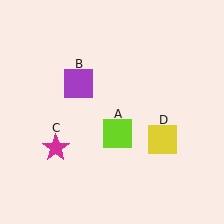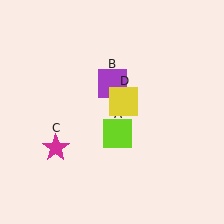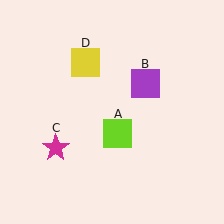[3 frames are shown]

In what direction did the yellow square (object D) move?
The yellow square (object D) moved up and to the left.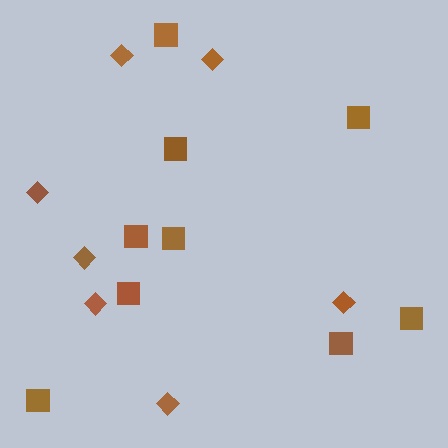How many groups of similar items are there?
There are 2 groups: one group of diamonds (7) and one group of squares (9).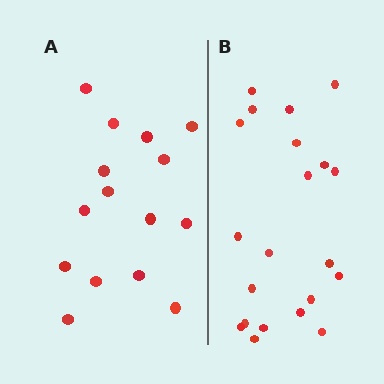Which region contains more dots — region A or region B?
Region B (the right region) has more dots.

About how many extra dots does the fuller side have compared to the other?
Region B has about 6 more dots than region A.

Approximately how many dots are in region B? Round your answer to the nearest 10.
About 20 dots. (The exact count is 21, which rounds to 20.)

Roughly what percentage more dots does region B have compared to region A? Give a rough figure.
About 40% more.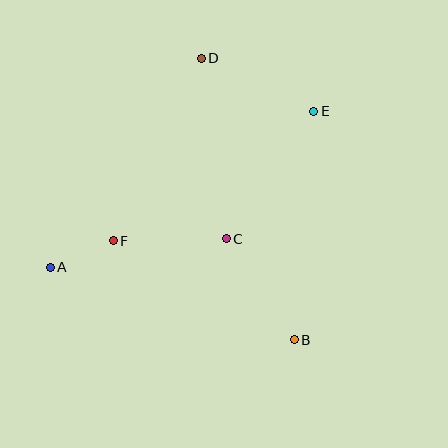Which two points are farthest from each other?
Points A and E are farthest from each other.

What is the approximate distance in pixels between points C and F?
The distance between C and F is approximately 113 pixels.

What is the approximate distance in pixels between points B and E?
The distance between B and E is approximately 229 pixels.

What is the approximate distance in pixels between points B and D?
The distance between B and D is approximately 297 pixels.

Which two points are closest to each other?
Points A and F are closest to each other.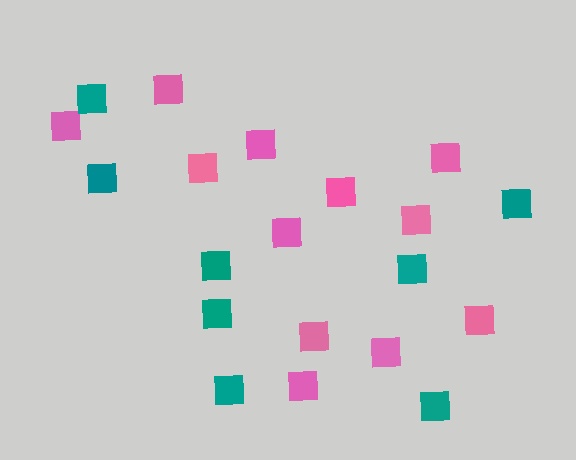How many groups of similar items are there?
There are 2 groups: one group of pink squares (12) and one group of teal squares (8).